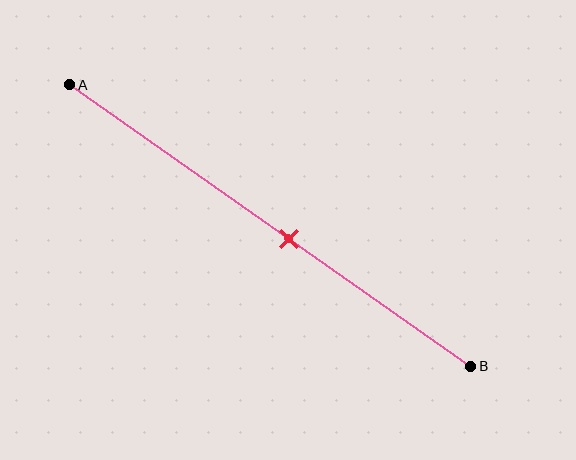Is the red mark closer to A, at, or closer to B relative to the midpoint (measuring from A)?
The red mark is closer to point B than the midpoint of segment AB.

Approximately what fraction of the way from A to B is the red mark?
The red mark is approximately 55% of the way from A to B.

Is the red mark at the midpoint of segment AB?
No, the mark is at about 55% from A, not at the 50% midpoint.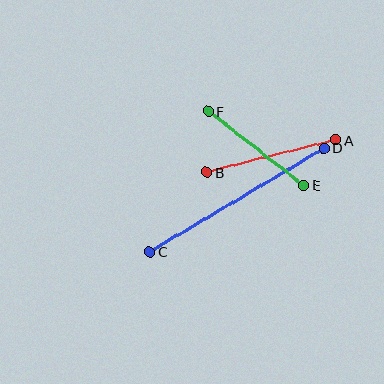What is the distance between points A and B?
The distance is approximately 134 pixels.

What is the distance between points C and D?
The distance is approximately 203 pixels.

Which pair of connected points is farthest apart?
Points C and D are farthest apart.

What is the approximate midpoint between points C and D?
The midpoint is at approximately (237, 200) pixels.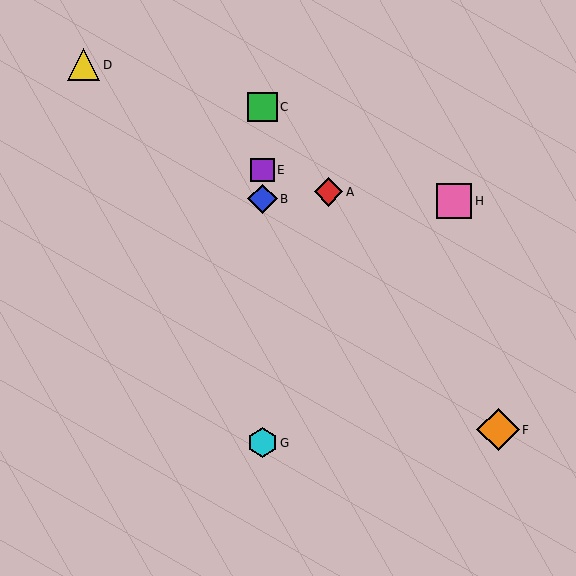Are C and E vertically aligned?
Yes, both are at x≈263.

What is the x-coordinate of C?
Object C is at x≈263.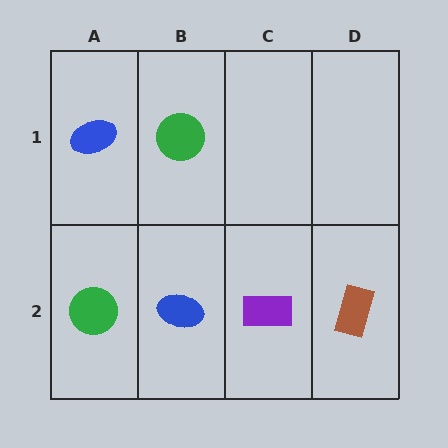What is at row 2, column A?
A green circle.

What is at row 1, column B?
A green circle.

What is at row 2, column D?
A brown rectangle.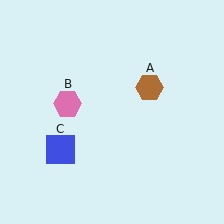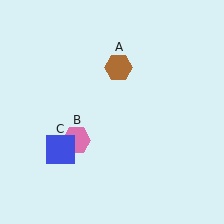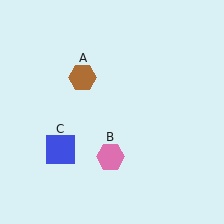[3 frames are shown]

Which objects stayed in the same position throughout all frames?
Blue square (object C) remained stationary.